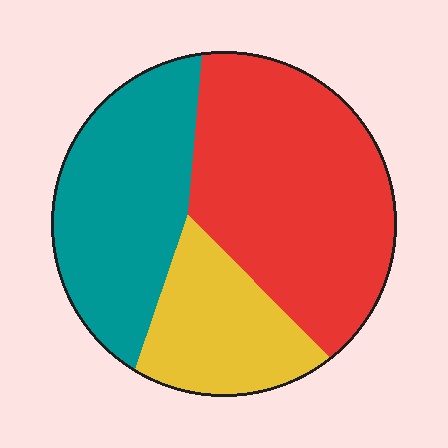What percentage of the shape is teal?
Teal takes up about one third (1/3) of the shape.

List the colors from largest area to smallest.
From largest to smallest: red, teal, yellow.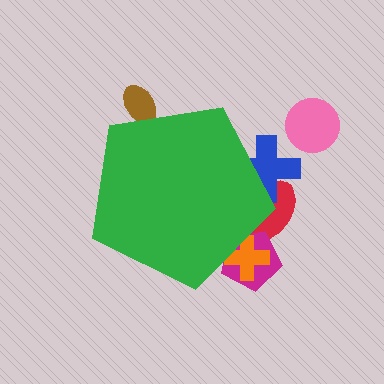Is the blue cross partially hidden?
Yes, the blue cross is partially hidden behind the green pentagon.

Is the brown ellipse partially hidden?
Yes, the brown ellipse is partially hidden behind the green pentagon.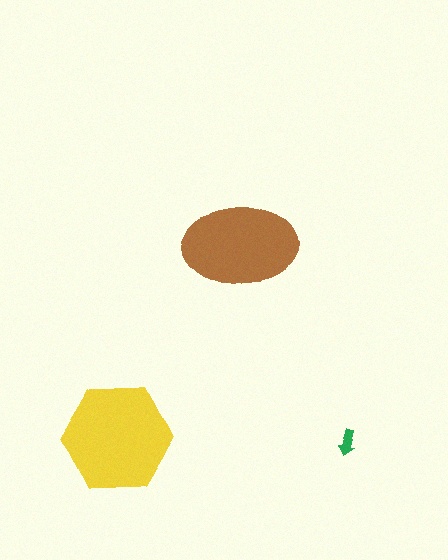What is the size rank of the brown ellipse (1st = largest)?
2nd.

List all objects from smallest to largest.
The green arrow, the brown ellipse, the yellow hexagon.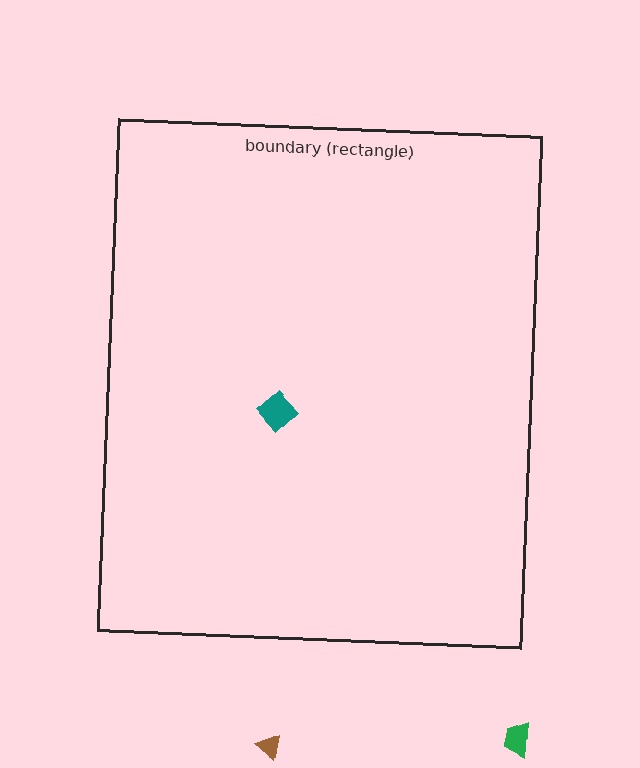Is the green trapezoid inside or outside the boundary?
Outside.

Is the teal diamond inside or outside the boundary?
Inside.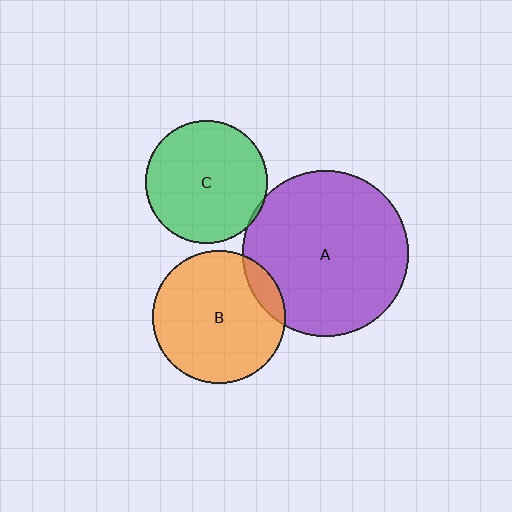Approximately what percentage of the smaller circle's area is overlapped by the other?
Approximately 5%.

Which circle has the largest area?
Circle A (purple).